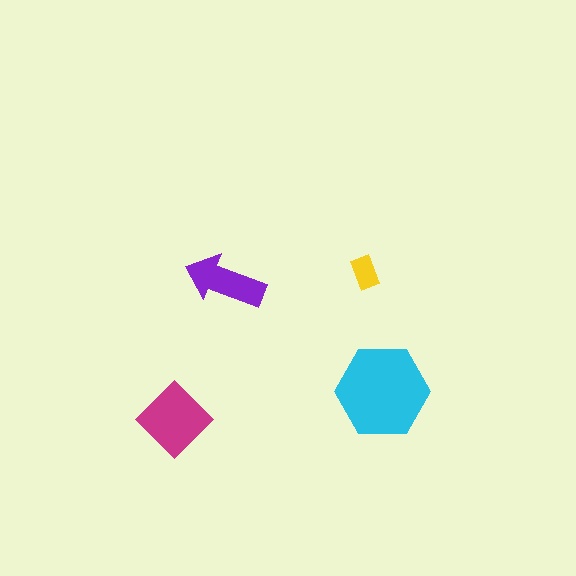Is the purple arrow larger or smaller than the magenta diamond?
Smaller.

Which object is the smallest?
The yellow rectangle.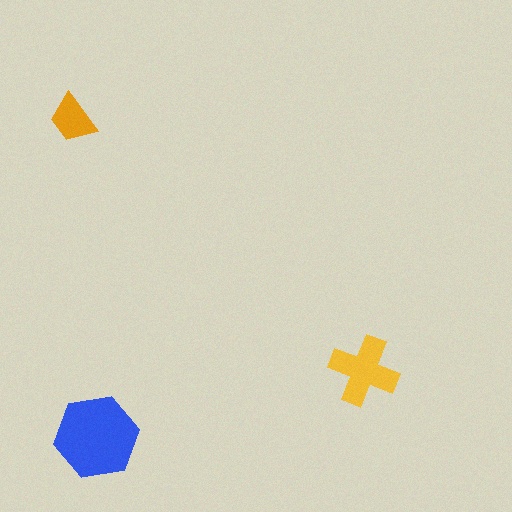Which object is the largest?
The blue hexagon.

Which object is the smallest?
The orange trapezoid.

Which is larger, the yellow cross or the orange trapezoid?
The yellow cross.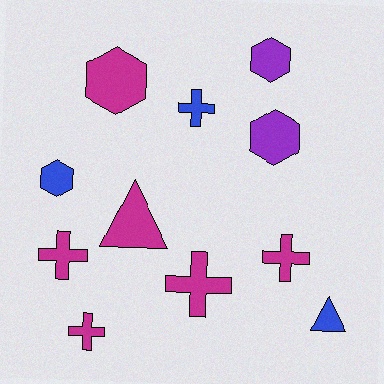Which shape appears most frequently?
Cross, with 5 objects.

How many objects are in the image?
There are 11 objects.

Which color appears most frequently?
Magenta, with 6 objects.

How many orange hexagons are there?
There are no orange hexagons.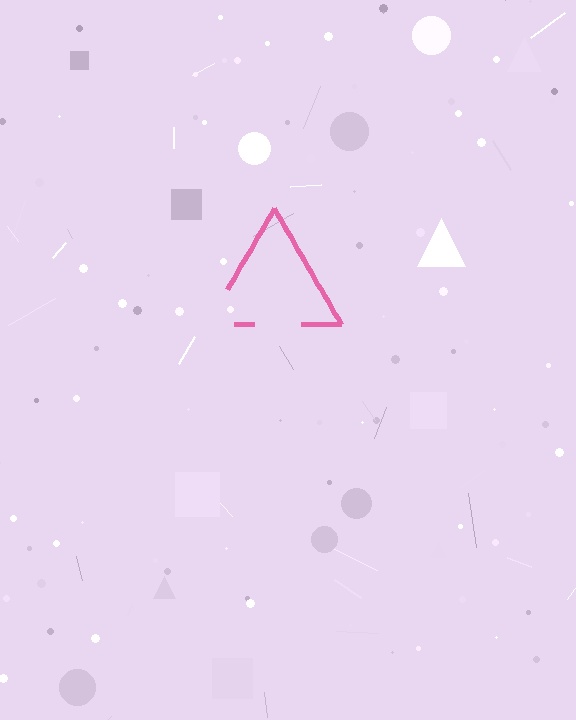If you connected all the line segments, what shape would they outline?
They would outline a triangle.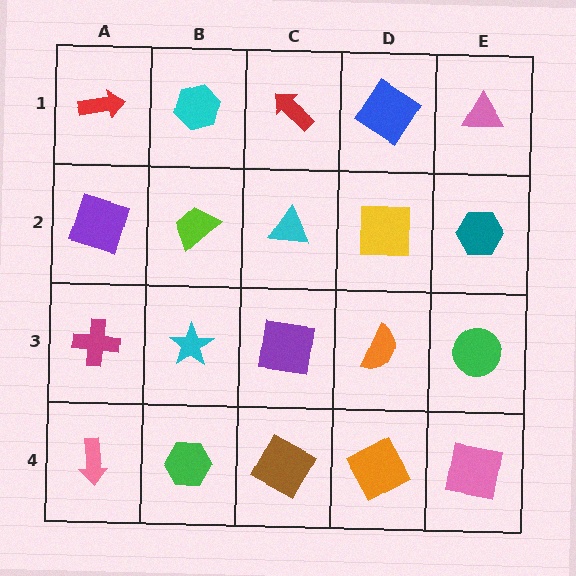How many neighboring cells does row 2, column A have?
3.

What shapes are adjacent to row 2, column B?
A cyan hexagon (row 1, column B), a cyan star (row 3, column B), a purple square (row 2, column A), a cyan triangle (row 2, column C).